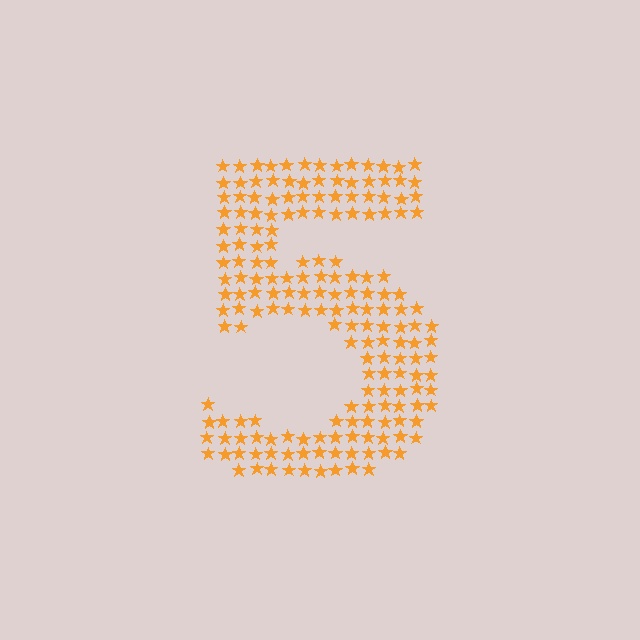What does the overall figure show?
The overall figure shows the digit 5.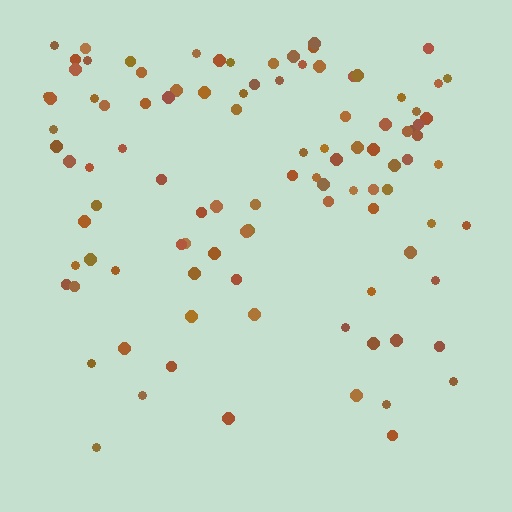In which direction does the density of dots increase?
From bottom to top, with the top side densest.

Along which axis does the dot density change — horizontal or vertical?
Vertical.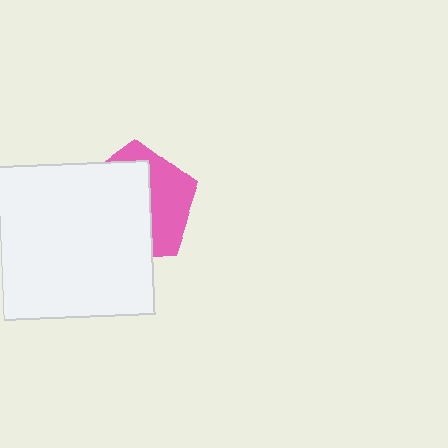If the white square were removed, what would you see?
You would see the complete pink pentagon.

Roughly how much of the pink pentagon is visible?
A small part of it is visible (roughly 40%).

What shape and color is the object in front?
The object in front is a white square.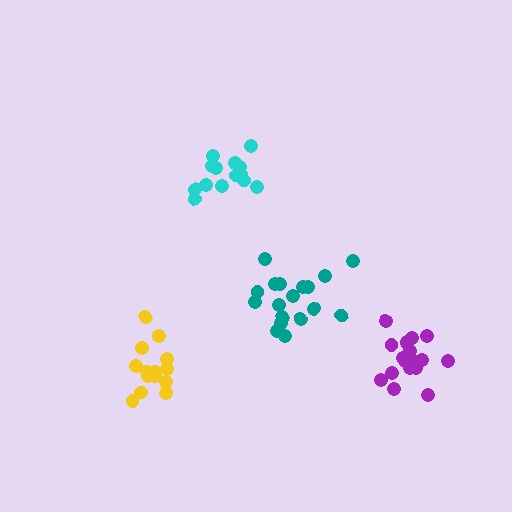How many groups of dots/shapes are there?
There are 4 groups.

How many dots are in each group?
Group 1: 14 dots, Group 2: 15 dots, Group 3: 18 dots, Group 4: 18 dots (65 total).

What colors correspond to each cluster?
The clusters are colored: yellow, cyan, purple, teal.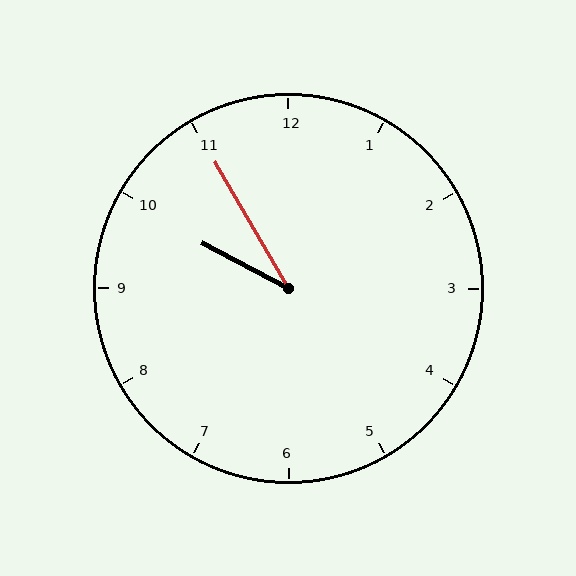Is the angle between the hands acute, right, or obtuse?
It is acute.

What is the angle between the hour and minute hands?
Approximately 32 degrees.